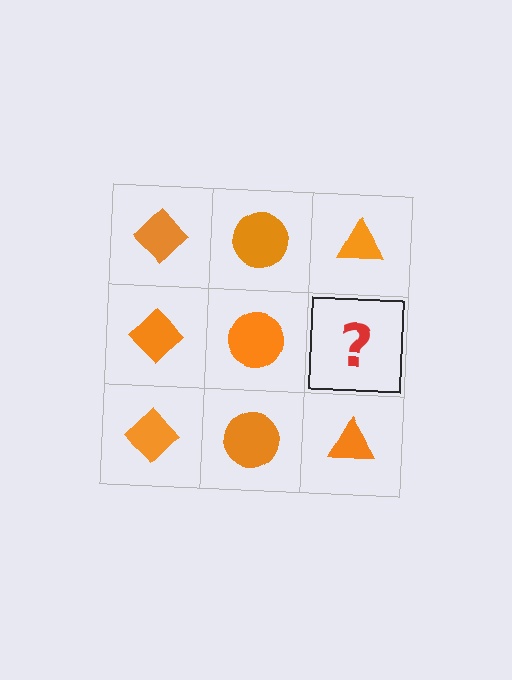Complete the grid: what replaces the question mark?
The question mark should be replaced with an orange triangle.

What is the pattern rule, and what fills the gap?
The rule is that each column has a consistent shape. The gap should be filled with an orange triangle.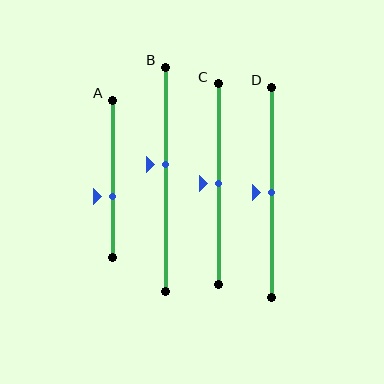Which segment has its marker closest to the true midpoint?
Segment C has its marker closest to the true midpoint.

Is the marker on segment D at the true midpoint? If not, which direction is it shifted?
Yes, the marker on segment D is at the true midpoint.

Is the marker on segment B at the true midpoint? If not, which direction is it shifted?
No, the marker on segment B is shifted upward by about 7% of the segment length.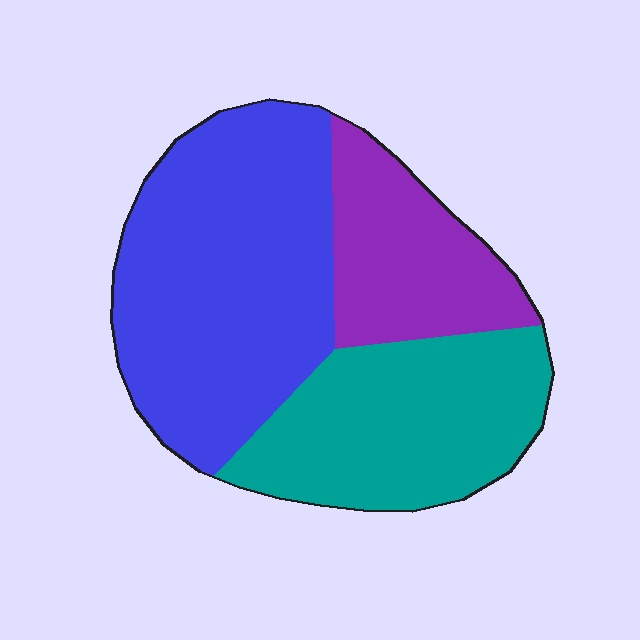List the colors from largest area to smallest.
From largest to smallest: blue, teal, purple.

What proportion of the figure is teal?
Teal covers roughly 30% of the figure.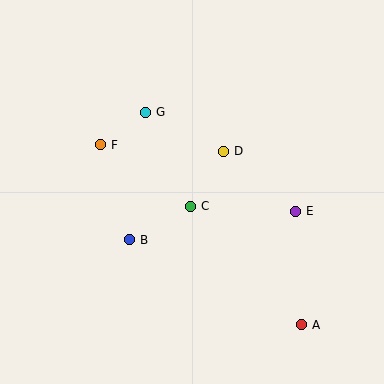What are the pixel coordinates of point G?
Point G is at (146, 112).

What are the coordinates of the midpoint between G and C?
The midpoint between G and C is at (168, 159).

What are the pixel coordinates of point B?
Point B is at (130, 240).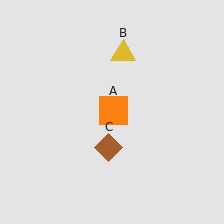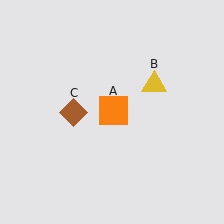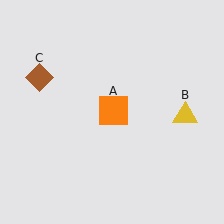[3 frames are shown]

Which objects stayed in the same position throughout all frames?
Orange square (object A) remained stationary.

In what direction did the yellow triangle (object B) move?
The yellow triangle (object B) moved down and to the right.